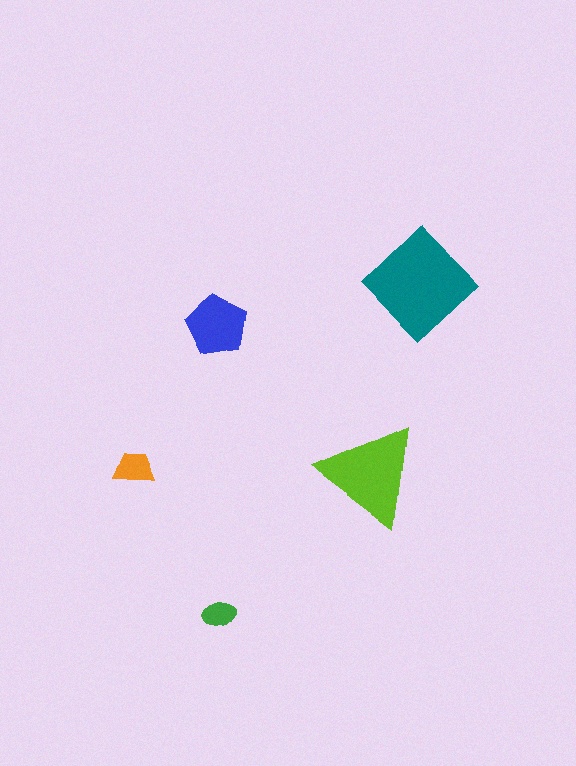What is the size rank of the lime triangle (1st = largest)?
2nd.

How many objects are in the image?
There are 5 objects in the image.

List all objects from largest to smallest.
The teal diamond, the lime triangle, the blue pentagon, the orange trapezoid, the green ellipse.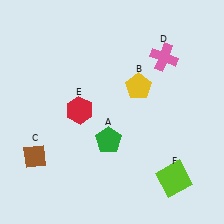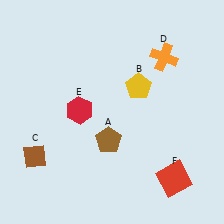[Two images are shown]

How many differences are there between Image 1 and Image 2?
There are 3 differences between the two images.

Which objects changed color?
A changed from green to brown. D changed from pink to orange. F changed from lime to red.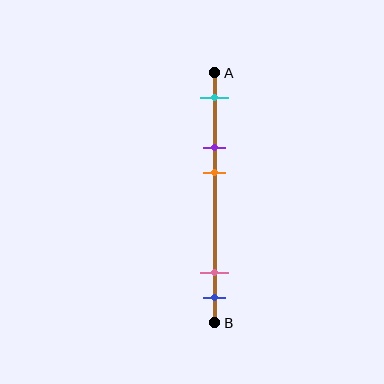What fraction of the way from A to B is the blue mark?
The blue mark is approximately 90% (0.9) of the way from A to B.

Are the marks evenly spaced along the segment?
No, the marks are not evenly spaced.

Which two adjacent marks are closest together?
The pink and blue marks are the closest adjacent pair.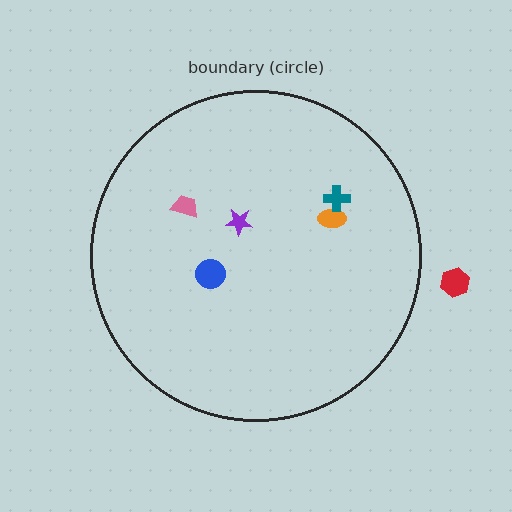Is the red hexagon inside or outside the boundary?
Outside.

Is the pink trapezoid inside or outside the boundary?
Inside.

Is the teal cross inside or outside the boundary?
Inside.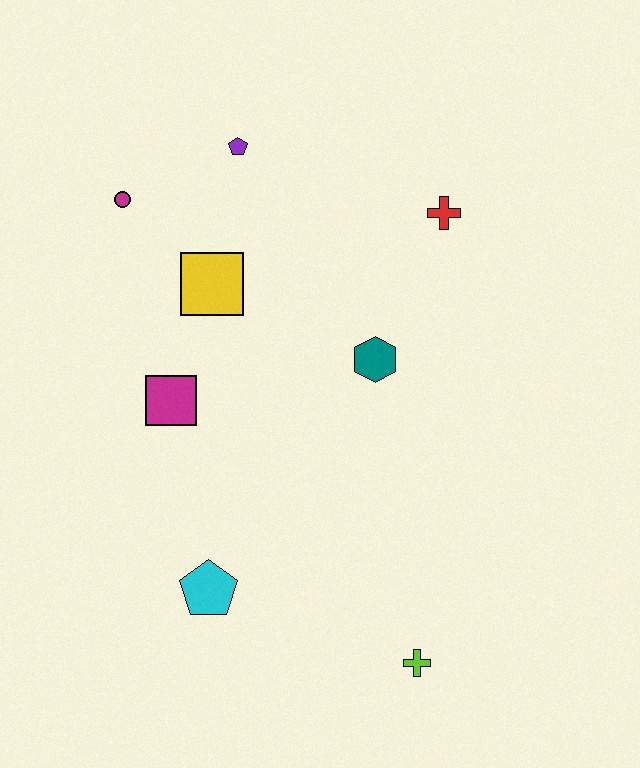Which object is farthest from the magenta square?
The lime cross is farthest from the magenta square.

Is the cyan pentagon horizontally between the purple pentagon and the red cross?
No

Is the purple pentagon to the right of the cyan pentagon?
Yes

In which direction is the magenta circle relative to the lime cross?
The magenta circle is above the lime cross.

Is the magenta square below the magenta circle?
Yes